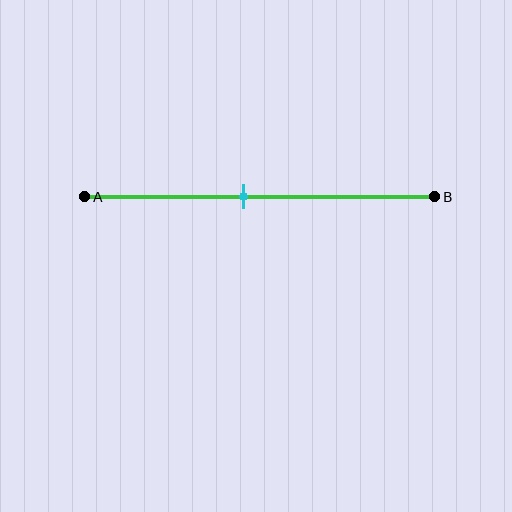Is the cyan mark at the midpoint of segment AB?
No, the mark is at about 45% from A, not at the 50% midpoint.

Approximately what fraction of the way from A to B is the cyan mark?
The cyan mark is approximately 45% of the way from A to B.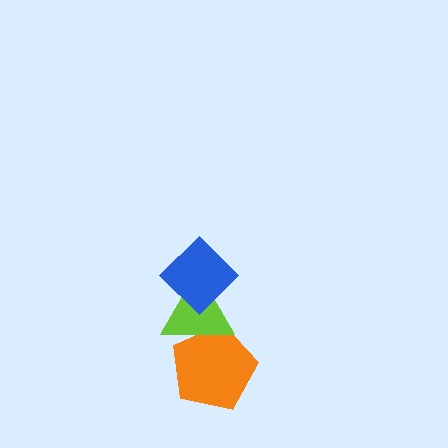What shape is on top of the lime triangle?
The blue diamond is on top of the lime triangle.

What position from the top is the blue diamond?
The blue diamond is 1st from the top.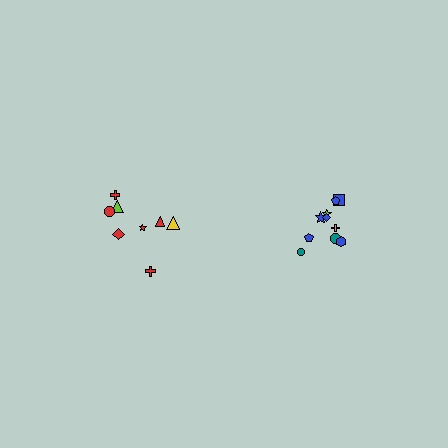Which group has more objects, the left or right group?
The right group.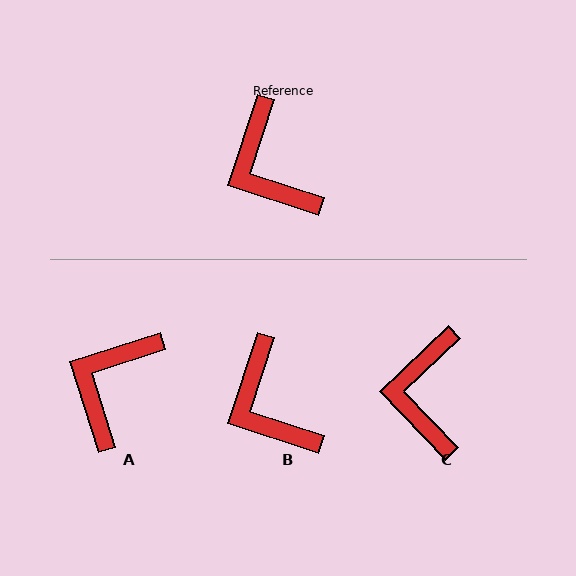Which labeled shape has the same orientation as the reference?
B.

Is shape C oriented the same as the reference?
No, it is off by about 28 degrees.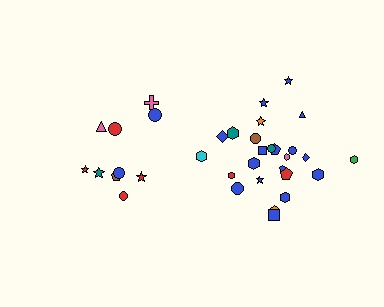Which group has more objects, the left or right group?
The right group.